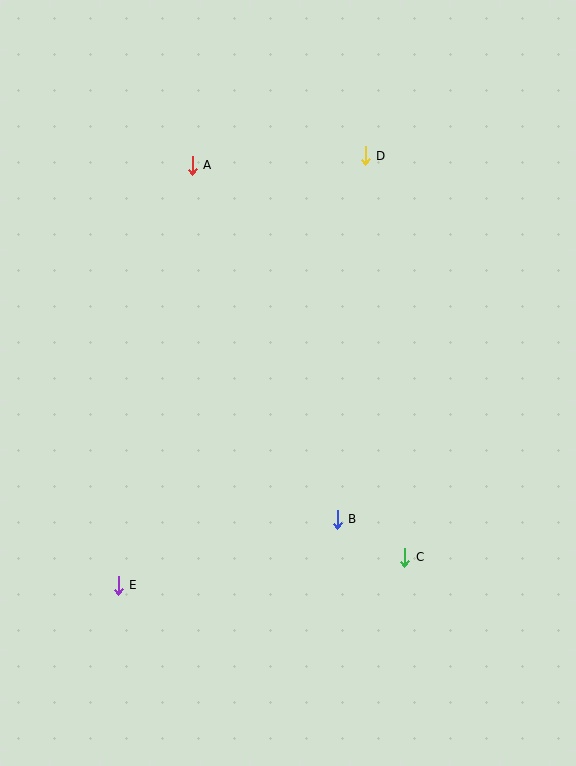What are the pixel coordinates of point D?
Point D is at (365, 156).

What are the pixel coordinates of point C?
Point C is at (404, 557).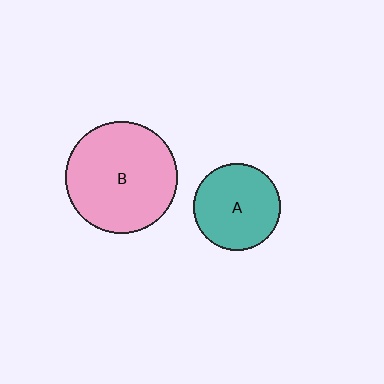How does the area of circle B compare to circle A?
Approximately 1.6 times.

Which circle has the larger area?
Circle B (pink).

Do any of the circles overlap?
No, none of the circles overlap.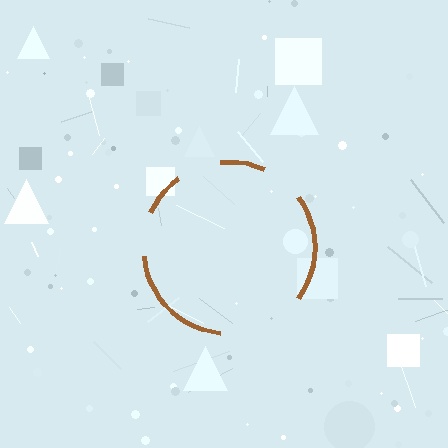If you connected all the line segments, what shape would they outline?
They would outline a circle.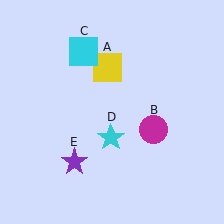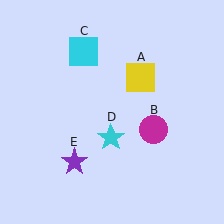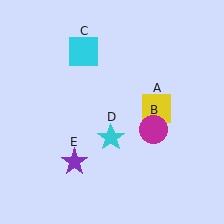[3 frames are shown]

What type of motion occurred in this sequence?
The yellow square (object A) rotated clockwise around the center of the scene.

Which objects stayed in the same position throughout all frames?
Magenta circle (object B) and cyan square (object C) and cyan star (object D) and purple star (object E) remained stationary.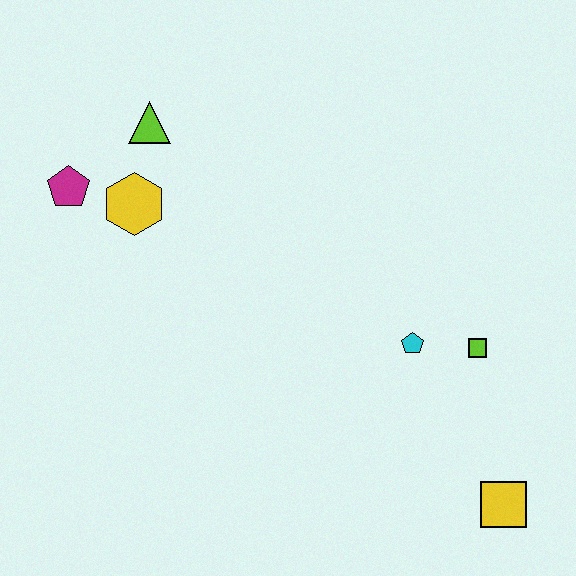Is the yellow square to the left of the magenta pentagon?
No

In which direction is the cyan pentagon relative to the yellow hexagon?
The cyan pentagon is to the right of the yellow hexagon.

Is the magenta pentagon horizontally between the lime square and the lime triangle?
No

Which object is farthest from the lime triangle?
The yellow square is farthest from the lime triangle.